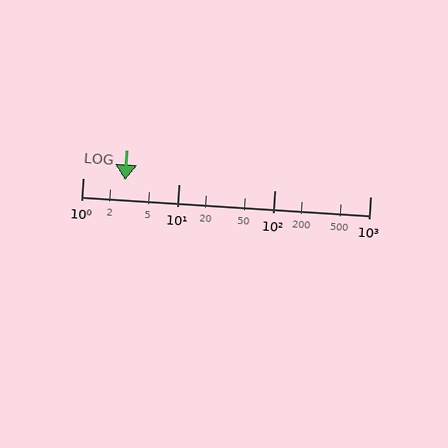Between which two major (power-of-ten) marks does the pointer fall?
The pointer is between 1 and 10.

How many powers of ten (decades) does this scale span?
The scale spans 3 decades, from 1 to 1000.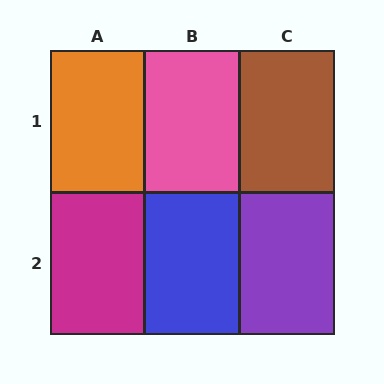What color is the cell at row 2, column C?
Purple.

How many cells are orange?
1 cell is orange.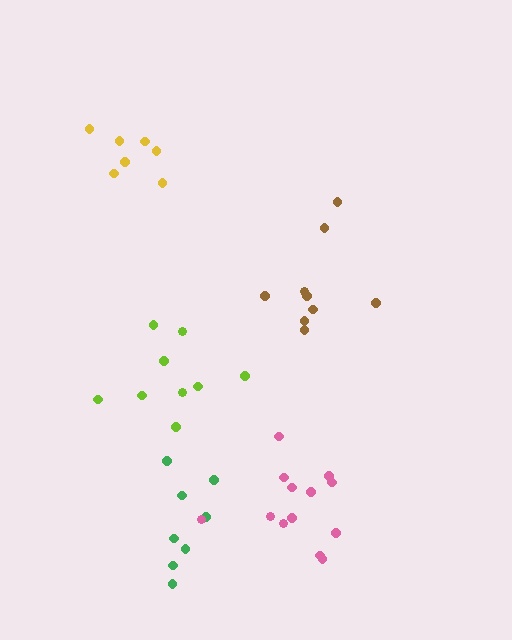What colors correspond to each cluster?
The clusters are colored: green, brown, lime, pink, yellow.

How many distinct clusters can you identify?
There are 5 distinct clusters.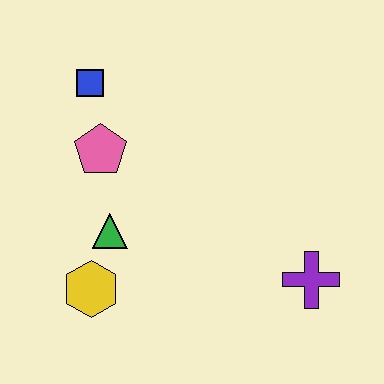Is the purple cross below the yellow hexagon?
No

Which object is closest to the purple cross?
The green triangle is closest to the purple cross.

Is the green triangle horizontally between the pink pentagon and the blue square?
No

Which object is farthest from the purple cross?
The blue square is farthest from the purple cross.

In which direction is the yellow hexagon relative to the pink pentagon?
The yellow hexagon is below the pink pentagon.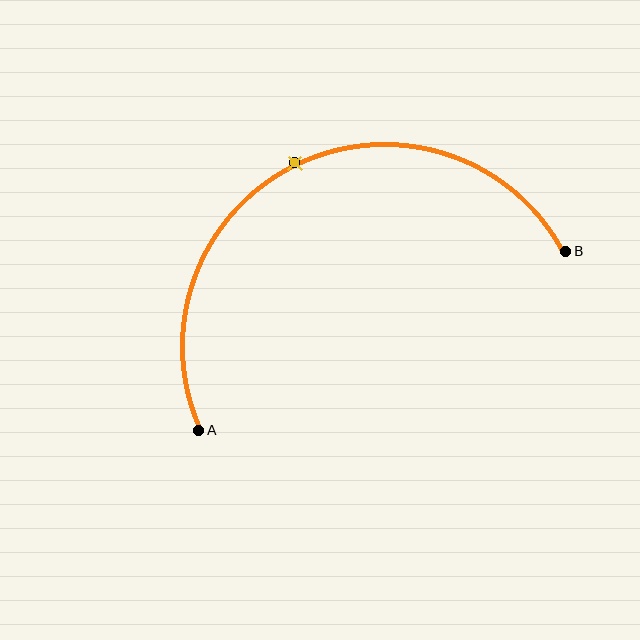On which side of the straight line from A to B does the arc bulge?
The arc bulges above the straight line connecting A and B.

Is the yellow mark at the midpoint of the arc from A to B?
Yes. The yellow mark lies on the arc at equal arc-length from both A and B — it is the arc midpoint.